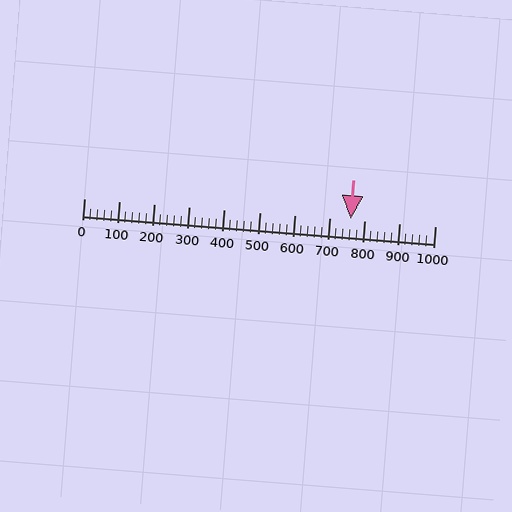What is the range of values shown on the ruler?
The ruler shows values from 0 to 1000.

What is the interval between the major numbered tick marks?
The major tick marks are spaced 100 units apart.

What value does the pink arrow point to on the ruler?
The pink arrow points to approximately 760.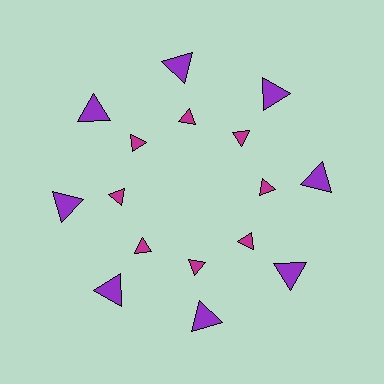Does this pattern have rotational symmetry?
Yes, this pattern has 8-fold rotational symmetry. It looks the same after rotating 45 degrees around the center.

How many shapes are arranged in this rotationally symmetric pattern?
There are 16 shapes, arranged in 8 groups of 2.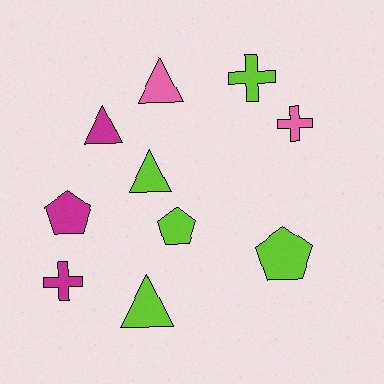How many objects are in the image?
There are 10 objects.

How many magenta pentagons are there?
There is 1 magenta pentagon.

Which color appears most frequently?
Lime, with 5 objects.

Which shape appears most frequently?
Triangle, with 4 objects.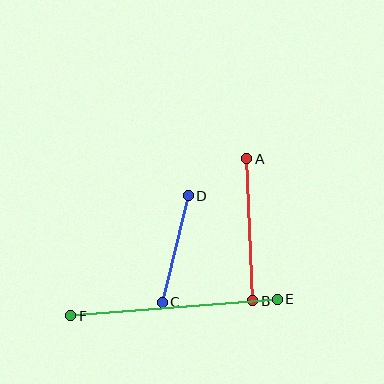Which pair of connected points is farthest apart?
Points E and F are farthest apart.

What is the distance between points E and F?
The distance is approximately 207 pixels.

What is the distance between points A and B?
The distance is approximately 142 pixels.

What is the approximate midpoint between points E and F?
The midpoint is at approximately (174, 308) pixels.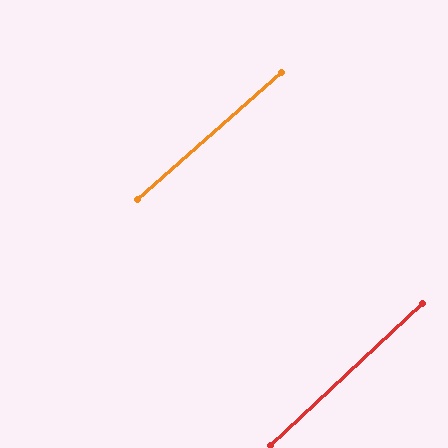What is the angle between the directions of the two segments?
Approximately 2 degrees.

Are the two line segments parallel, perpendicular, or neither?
Parallel — their directions differ by only 1.8°.